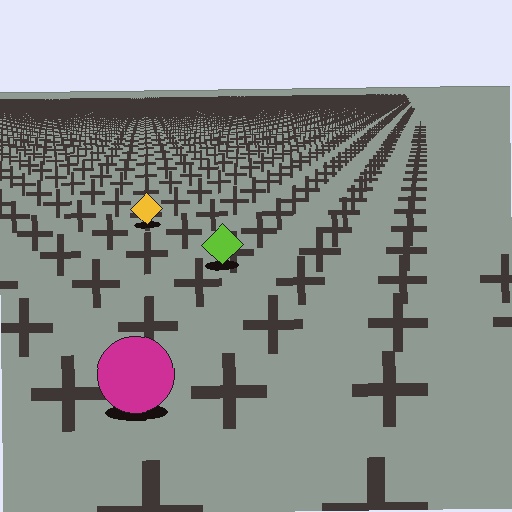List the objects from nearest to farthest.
From nearest to farthest: the magenta circle, the lime diamond, the yellow diamond.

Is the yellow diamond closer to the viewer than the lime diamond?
No. The lime diamond is closer — you can tell from the texture gradient: the ground texture is coarser near it.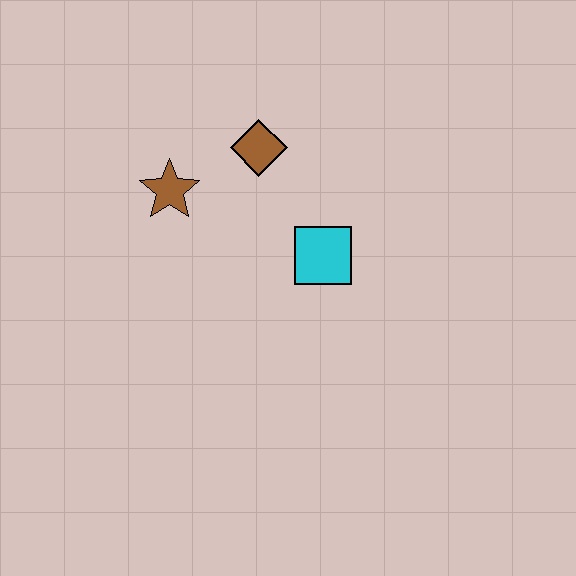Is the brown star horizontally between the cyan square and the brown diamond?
No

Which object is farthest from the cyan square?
The brown star is farthest from the cyan square.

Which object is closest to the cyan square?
The brown diamond is closest to the cyan square.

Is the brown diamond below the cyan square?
No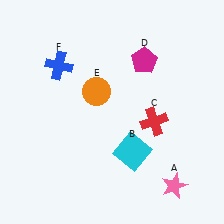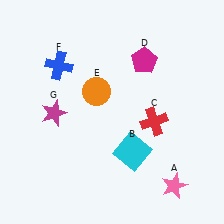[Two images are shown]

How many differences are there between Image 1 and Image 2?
There is 1 difference between the two images.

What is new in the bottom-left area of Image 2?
A magenta star (G) was added in the bottom-left area of Image 2.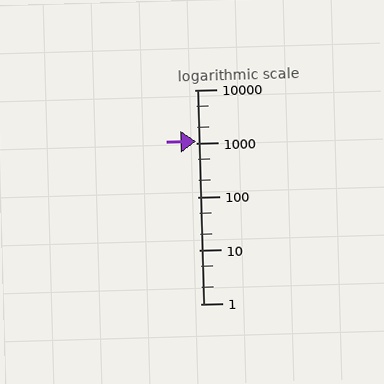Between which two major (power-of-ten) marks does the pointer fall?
The pointer is between 1000 and 10000.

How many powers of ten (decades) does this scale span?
The scale spans 4 decades, from 1 to 10000.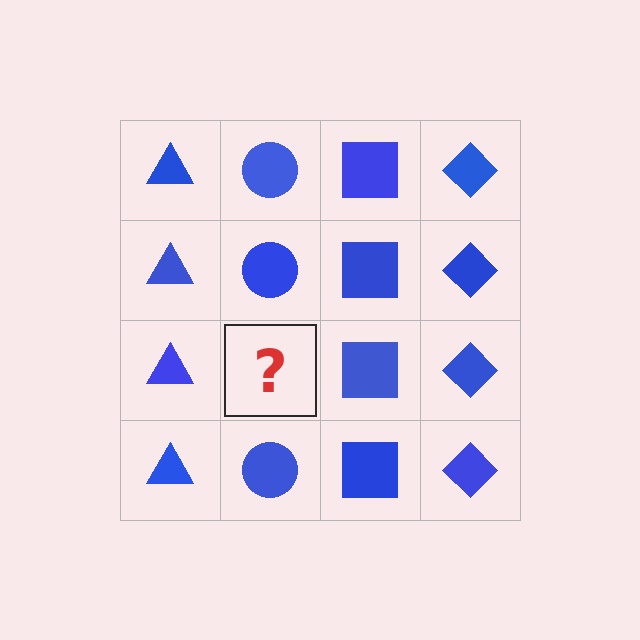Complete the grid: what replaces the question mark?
The question mark should be replaced with a blue circle.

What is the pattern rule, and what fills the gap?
The rule is that each column has a consistent shape. The gap should be filled with a blue circle.